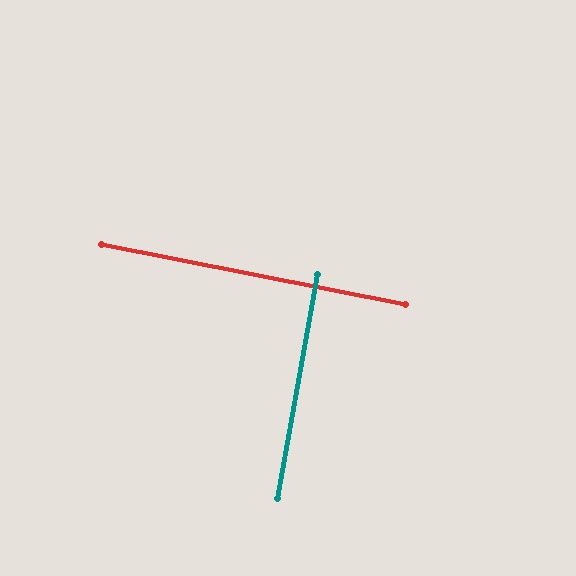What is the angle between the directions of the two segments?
Approximately 89 degrees.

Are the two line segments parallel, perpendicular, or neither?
Perpendicular — they meet at approximately 89°.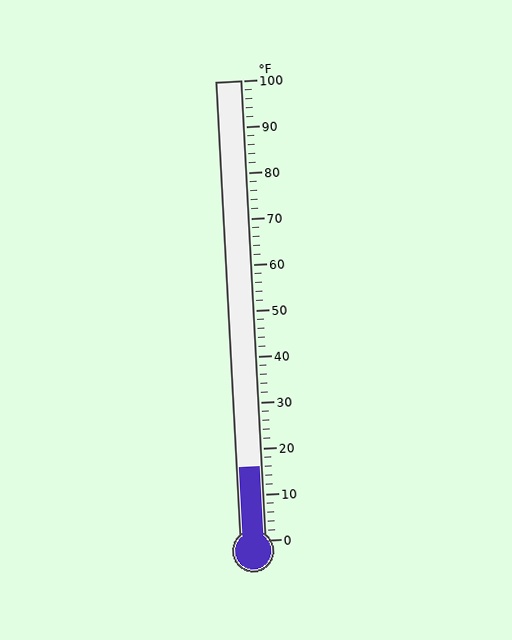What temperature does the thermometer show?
The thermometer shows approximately 16°F.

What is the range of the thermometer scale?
The thermometer scale ranges from 0°F to 100°F.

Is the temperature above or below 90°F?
The temperature is below 90°F.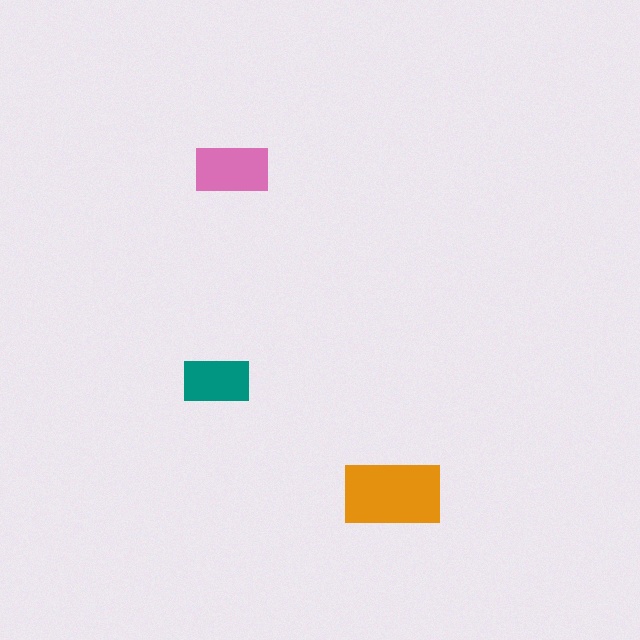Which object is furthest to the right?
The orange rectangle is rightmost.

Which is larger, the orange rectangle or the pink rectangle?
The orange one.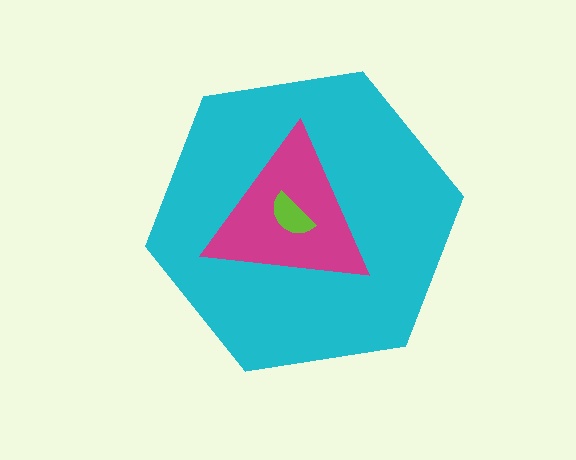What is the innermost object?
The lime semicircle.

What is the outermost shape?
The cyan hexagon.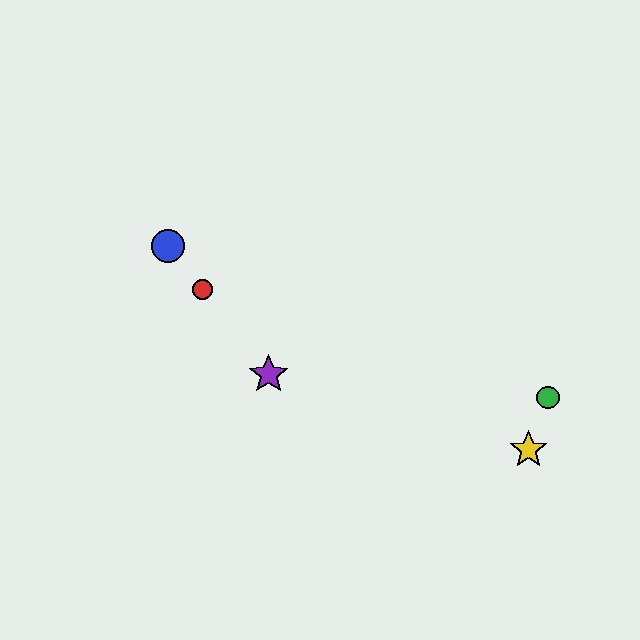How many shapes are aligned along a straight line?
3 shapes (the red circle, the blue circle, the purple star) are aligned along a straight line.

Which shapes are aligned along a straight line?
The red circle, the blue circle, the purple star are aligned along a straight line.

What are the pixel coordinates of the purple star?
The purple star is at (269, 374).